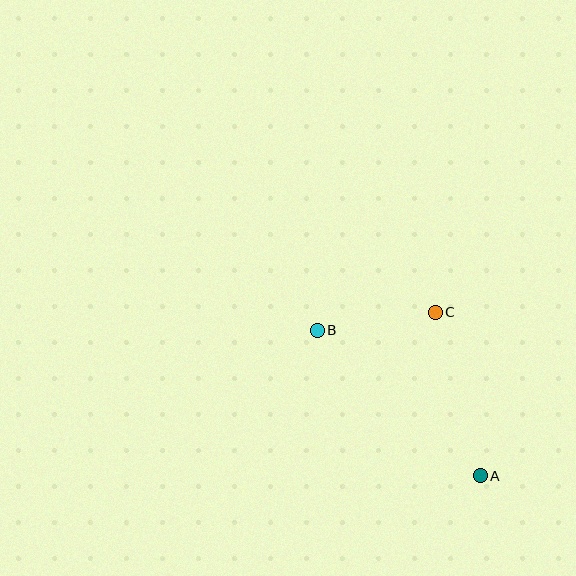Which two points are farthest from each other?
Points A and B are farthest from each other.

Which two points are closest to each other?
Points B and C are closest to each other.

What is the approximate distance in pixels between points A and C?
The distance between A and C is approximately 170 pixels.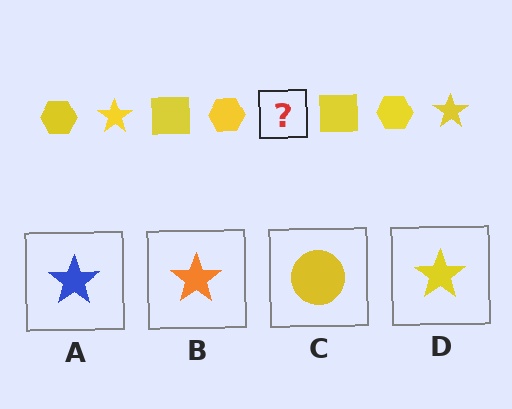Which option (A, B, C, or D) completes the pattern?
D.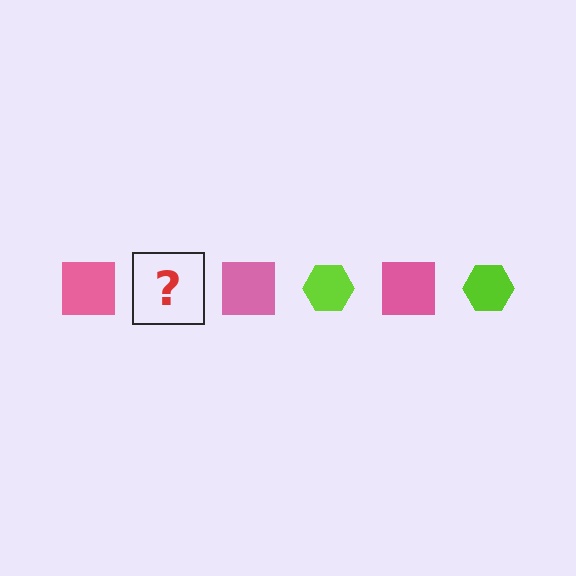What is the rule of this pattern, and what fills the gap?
The rule is that the pattern alternates between pink square and lime hexagon. The gap should be filled with a lime hexagon.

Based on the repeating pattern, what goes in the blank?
The blank should be a lime hexagon.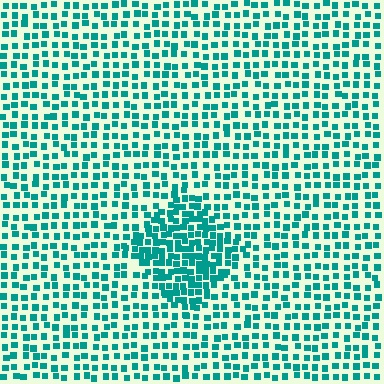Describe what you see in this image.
The image contains small teal elements arranged at two different densities. A diamond-shaped region is visible where the elements are more densely packed than the surrounding area.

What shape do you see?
I see a diamond.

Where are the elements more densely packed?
The elements are more densely packed inside the diamond boundary.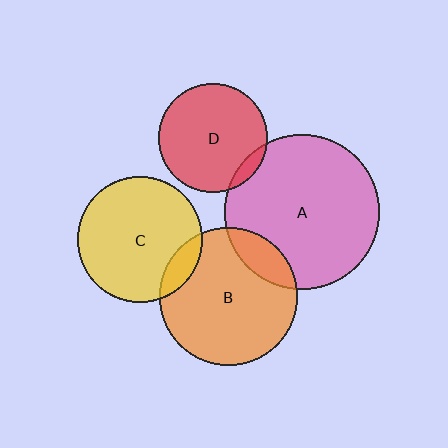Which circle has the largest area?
Circle A (pink).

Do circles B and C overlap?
Yes.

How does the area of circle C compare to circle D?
Approximately 1.3 times.